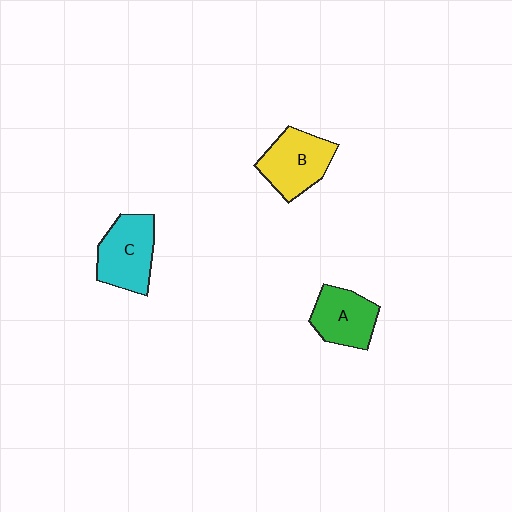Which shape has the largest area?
Shape C (cyan).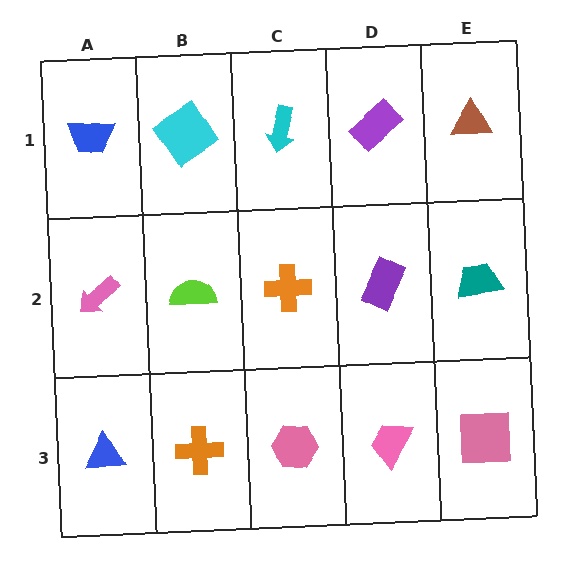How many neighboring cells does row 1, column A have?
2.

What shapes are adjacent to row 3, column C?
An orange cross (row 2, column C), an orange cross (row 3, column B), a pink trapezoid (row 3, column D).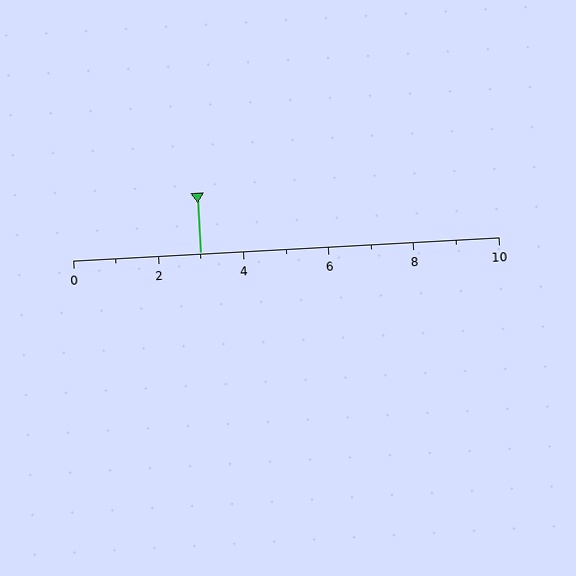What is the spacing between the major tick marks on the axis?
The major ticks are spaced 2 apart.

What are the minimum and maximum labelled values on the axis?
The axis runs from 0 to 10.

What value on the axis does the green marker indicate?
The marker indicates approximately 3.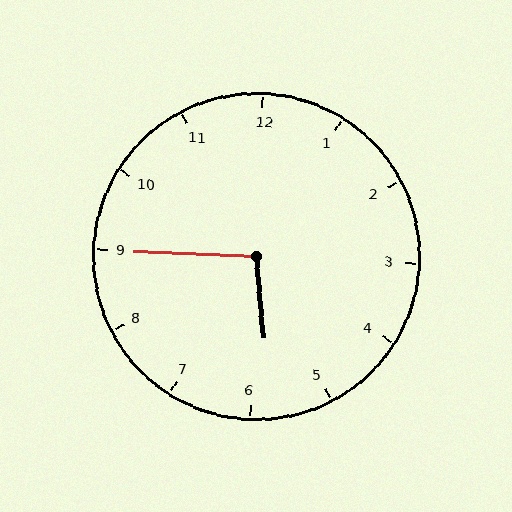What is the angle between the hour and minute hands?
Approximately 98 degrees.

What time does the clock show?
5:45.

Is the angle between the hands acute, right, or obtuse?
It is obtuse.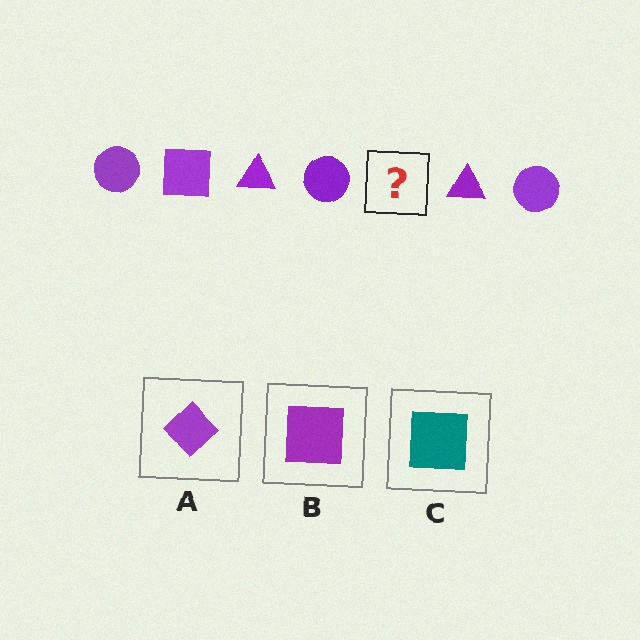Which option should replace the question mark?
Option B.